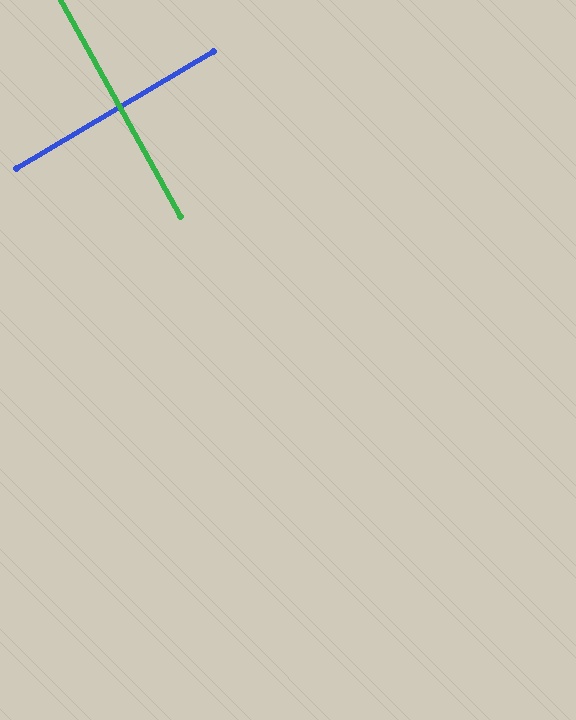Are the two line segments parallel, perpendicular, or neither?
Perpendicular — they meet at approximately 88°.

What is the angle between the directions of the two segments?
Approximately 88 degrees.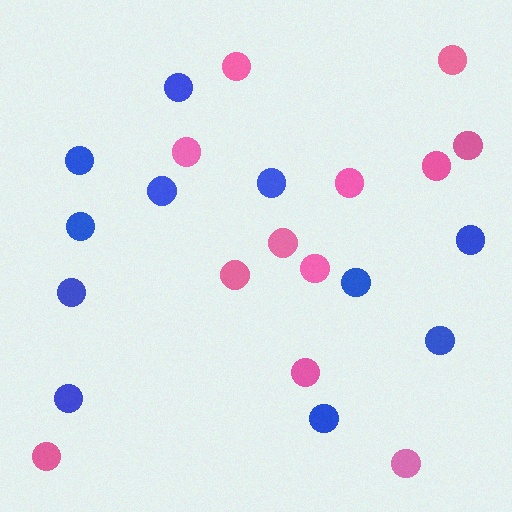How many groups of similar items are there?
There are 2 groups: one group of pink circles (12) and one group of blue circles (11).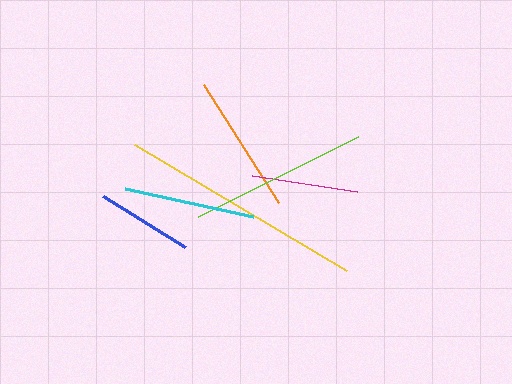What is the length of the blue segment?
The blue segment is approximately 97 pixels long.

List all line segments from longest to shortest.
From longest to shortest: yellow, lime, orange, cyan, magenta, blue.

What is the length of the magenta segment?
The magenta segment is approximately 107 pixels long.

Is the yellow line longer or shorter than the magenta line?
The yellow line is longer than the magenta line.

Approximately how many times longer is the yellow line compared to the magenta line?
The yellow line is approximately 2.3 times the length of the magenta line.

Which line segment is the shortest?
The blue line is the shortest at approximately 97 pixels.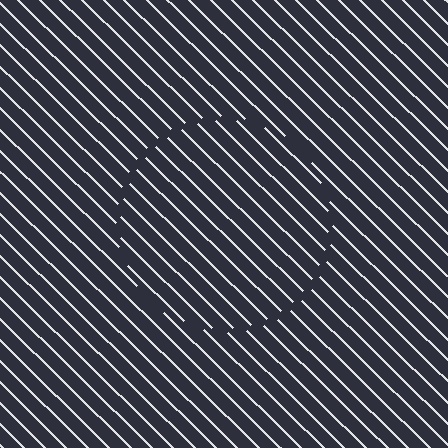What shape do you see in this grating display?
An illusory circle. The interior of the shape contains the same grating, shifted by half a period — the contour is defined by the phase discontinuity where line-ends from the inner and outer gratings abut.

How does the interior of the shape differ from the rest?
The interior of the shape contains the same grating, shifted by half a period — the contour is defined by the phase discontinuity where line-ends from the inner and outer gratings abut.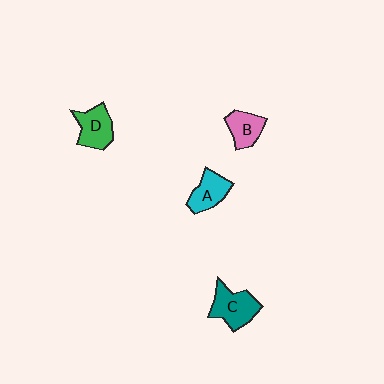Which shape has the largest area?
Shape C (teal).